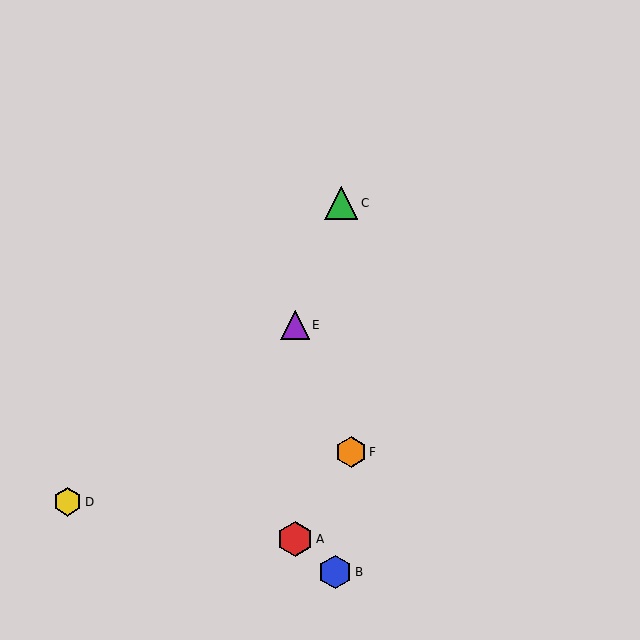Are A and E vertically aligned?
Yes, both are at x≈295.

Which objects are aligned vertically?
Objects A, E are aligned vertically.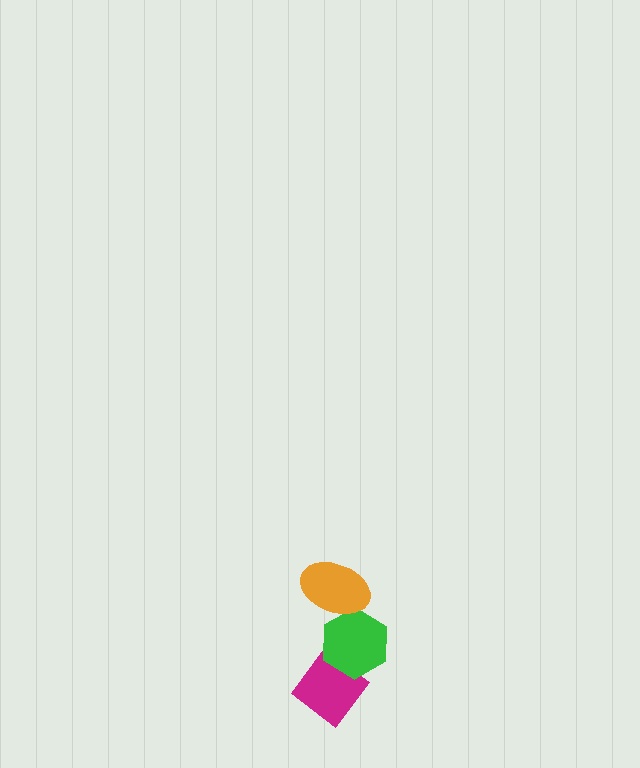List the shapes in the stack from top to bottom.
From top to bottom: the orange ellipse, the green hexagon, the magenta diamond.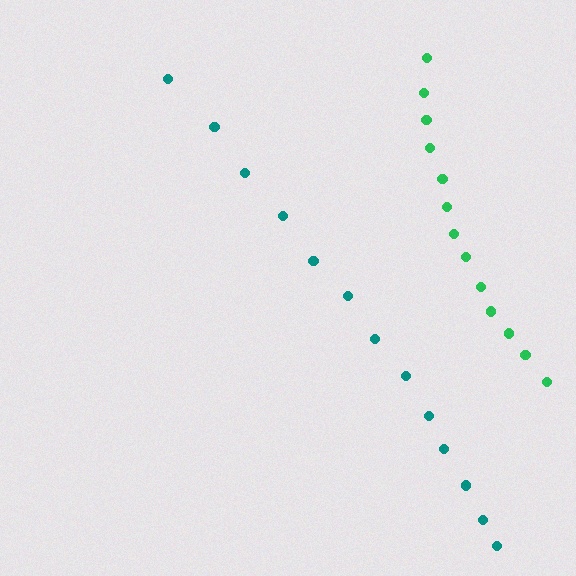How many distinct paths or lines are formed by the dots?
There are 2 distinct paths.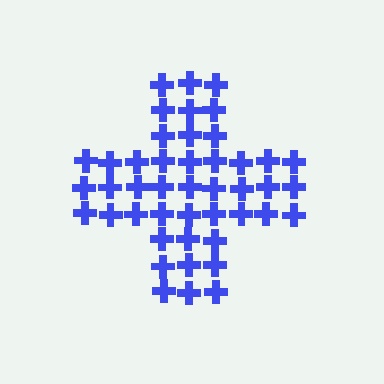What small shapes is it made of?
It is made of small crosses.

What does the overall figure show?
The overall figure shows a cross.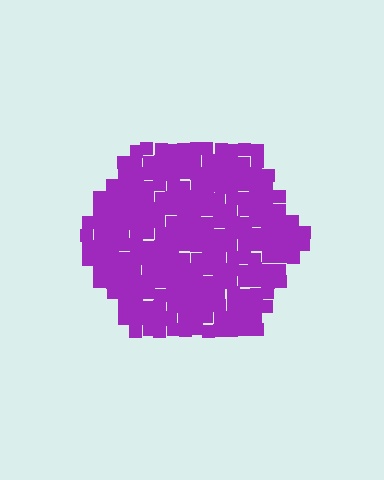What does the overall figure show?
The overall figure shows a hexagon.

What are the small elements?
The small elements are squares.